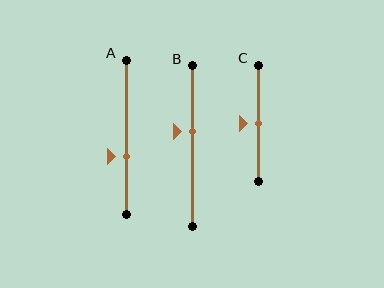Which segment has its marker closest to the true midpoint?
Segment C has its marker closest to the true midpoint.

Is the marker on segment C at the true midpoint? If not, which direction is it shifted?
Yes, the marker on segment C is at the true midpoint.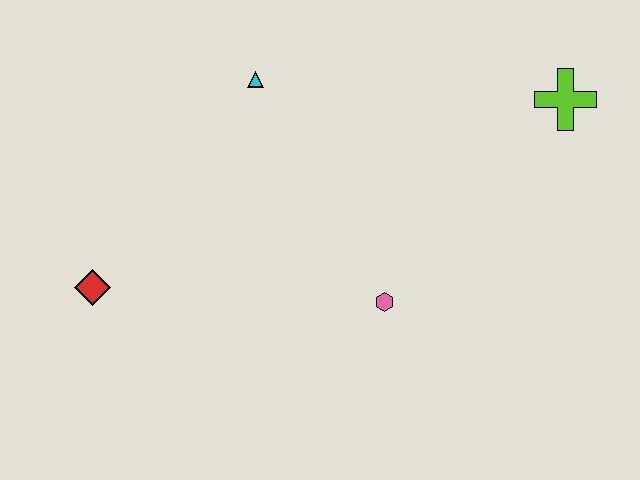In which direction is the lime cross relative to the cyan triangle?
The lime cross is to the right of the cyan triangle.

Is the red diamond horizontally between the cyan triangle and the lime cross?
No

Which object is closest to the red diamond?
The cyan triangle is closest to the red diamond.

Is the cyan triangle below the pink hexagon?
No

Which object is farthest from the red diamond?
The lime cross is farthest from the red diamond.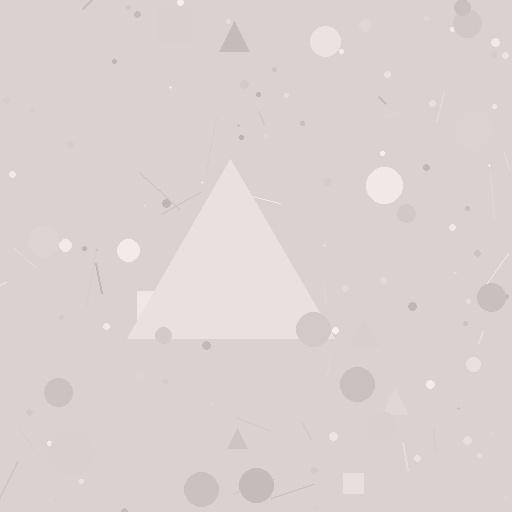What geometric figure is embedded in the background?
A triangle is embedded in the background.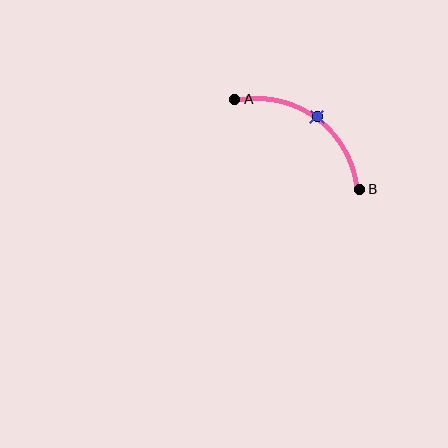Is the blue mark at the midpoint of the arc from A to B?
Yes. The blue mark lies on the arc at equal arc-length from both A and B — it is the arc midpoint.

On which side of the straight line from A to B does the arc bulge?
The arc bulges above and to the right of the straight line connecting A and B.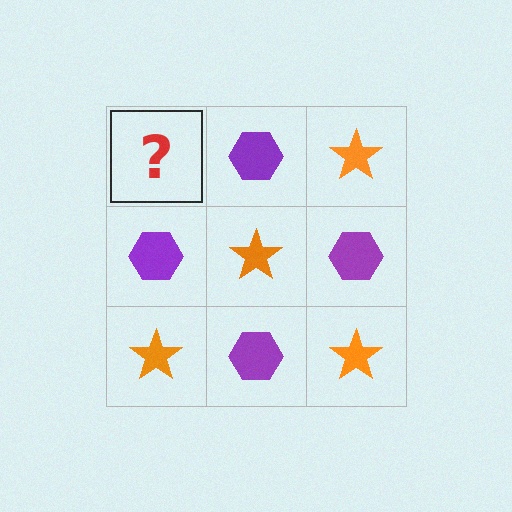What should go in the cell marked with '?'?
The missing cell should contain an orange star.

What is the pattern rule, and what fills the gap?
The rule is that it alternates orange star and purple hexagon in a checkerboard pattern. The gap should be filled with an orange star.